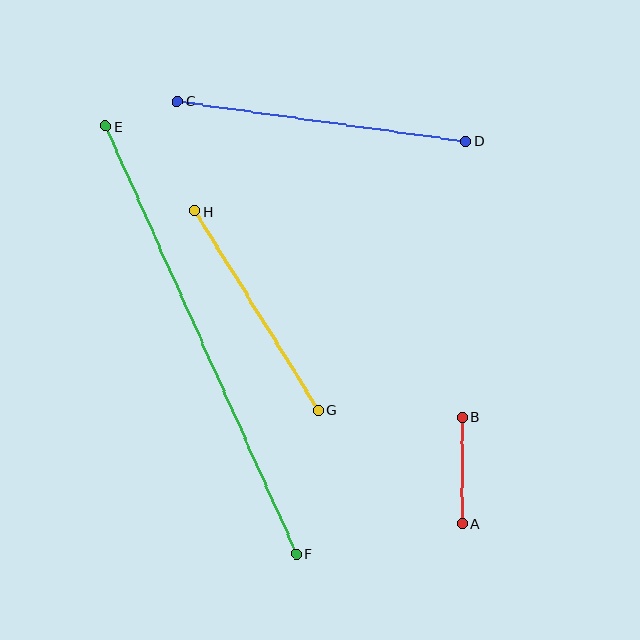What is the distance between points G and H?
The distance is approximately 234 pixels.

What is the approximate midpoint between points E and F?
The midpoint is at approximately (201, 340) pixels.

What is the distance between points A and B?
The distance is approximately 106 pixels.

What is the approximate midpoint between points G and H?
The midpoint is at approximately (257, 311) pixels.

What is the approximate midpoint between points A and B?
The midpoint is at approximately (462, 470) pixels.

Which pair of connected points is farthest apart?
Points E and F are farthest apart.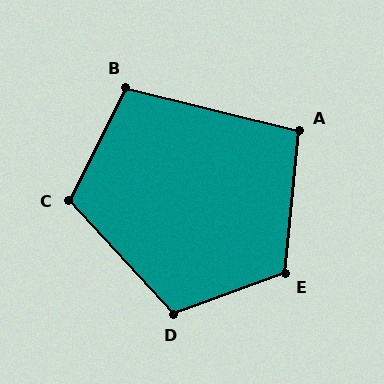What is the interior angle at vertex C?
Approximately 111 degrees (obtuse).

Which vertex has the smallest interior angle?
A, at approximately 98 degrees.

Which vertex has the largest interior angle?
E, at approximately 116 degrees.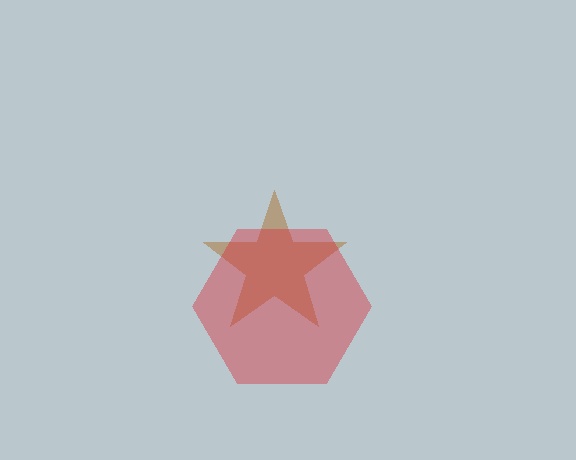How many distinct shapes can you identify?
There are 2 distinct shapes: a brown star, a red hexagon.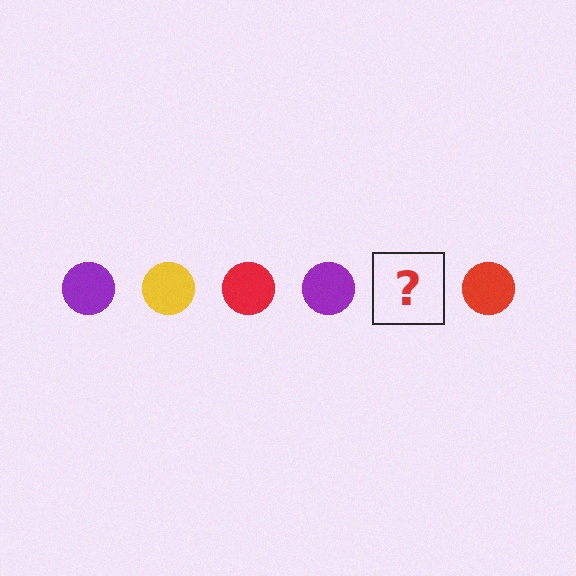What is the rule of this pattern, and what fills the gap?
The rule is that the pattern cycles through purple, yellow, red circles. The gap should be filled with a yellow circle.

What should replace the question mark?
The question mark should be replaced with a yellow circle.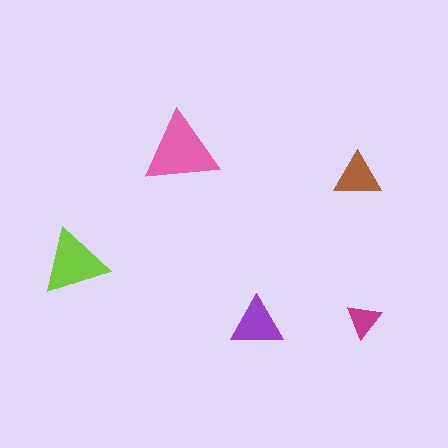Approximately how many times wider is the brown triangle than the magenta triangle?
About 1.5 times wider.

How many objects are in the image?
There are 5 objects in the image.